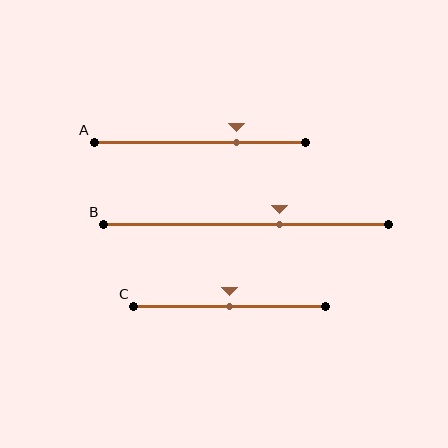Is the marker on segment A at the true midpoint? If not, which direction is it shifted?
No, the marker on segment A is shifted to the right by about 17% of the segment length.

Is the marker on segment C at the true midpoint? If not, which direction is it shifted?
Yes, the marker on segment C is at the true midpoint.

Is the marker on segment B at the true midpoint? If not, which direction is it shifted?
No, the marker on segment B is shifted to the right by about 12% of the segment length.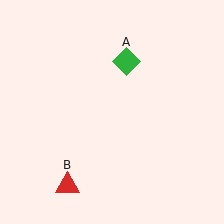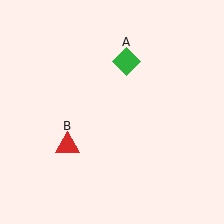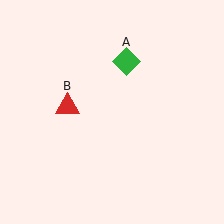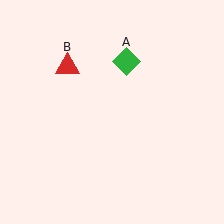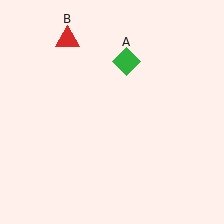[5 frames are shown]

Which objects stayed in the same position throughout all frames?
Green diamond (object A) remained stationary.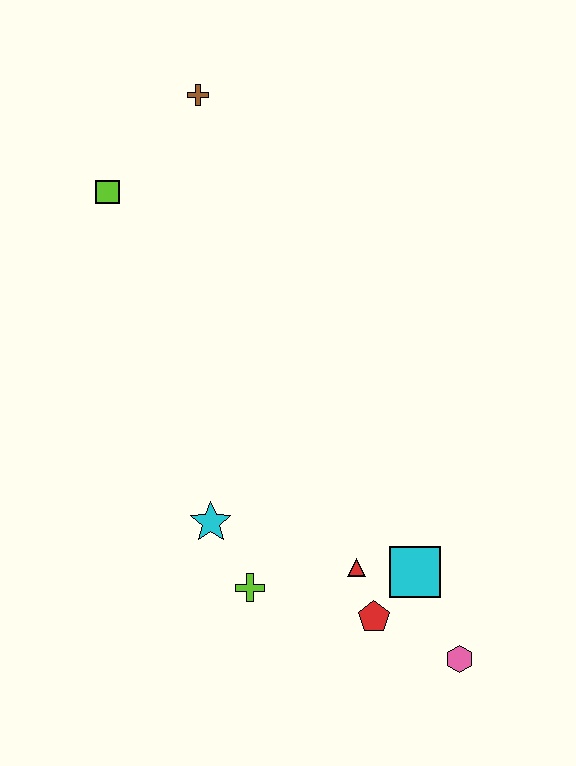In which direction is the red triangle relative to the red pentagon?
The red triangle is above the red pentagon.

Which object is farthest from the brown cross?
The pink hexagon is farthest from the brown cross.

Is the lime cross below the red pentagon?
No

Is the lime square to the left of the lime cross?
Yes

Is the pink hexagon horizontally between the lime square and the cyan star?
No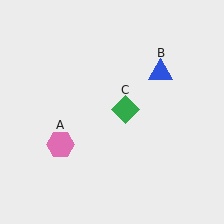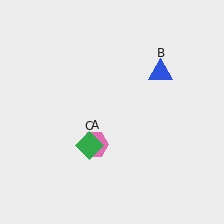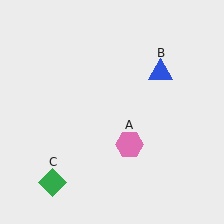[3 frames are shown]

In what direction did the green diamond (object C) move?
The green diamond (object C) moved down and to the left.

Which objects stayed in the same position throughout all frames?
Blue triangle (object B) remained stationary.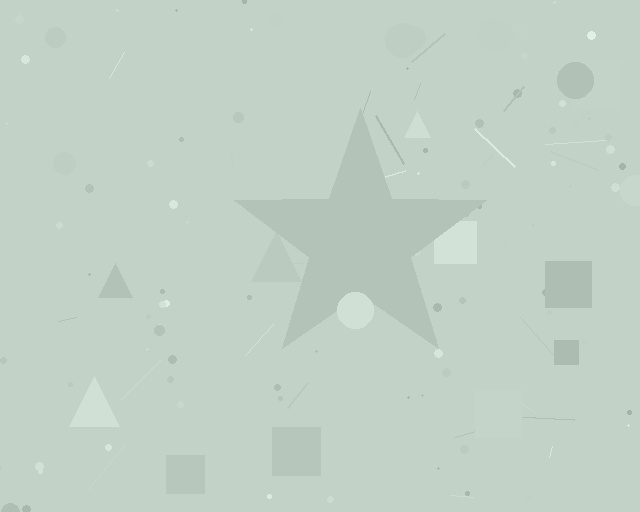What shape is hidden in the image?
A star is hidden in the image.